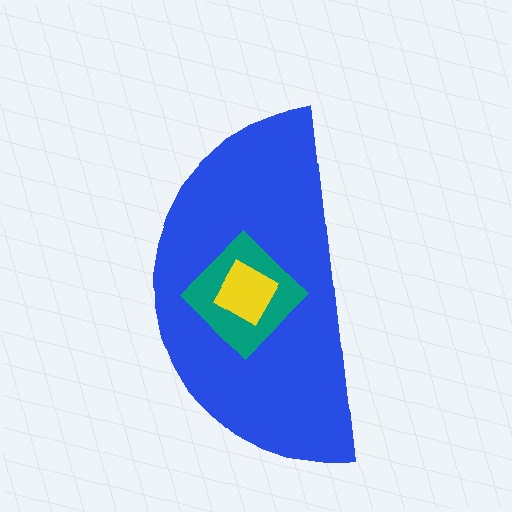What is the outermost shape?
The blue semicircle.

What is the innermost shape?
The yellow square.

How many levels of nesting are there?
3.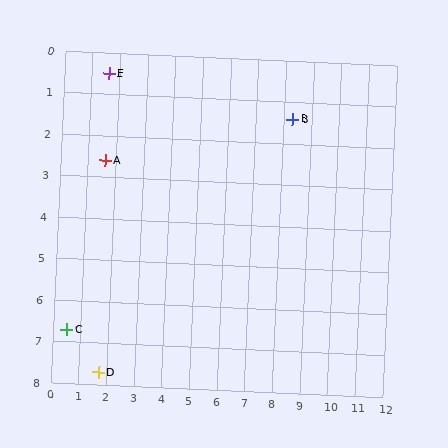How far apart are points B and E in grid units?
Points B and E are about 6.8 grid units apart.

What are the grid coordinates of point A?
Point A is at approximately (1.6, 2.6).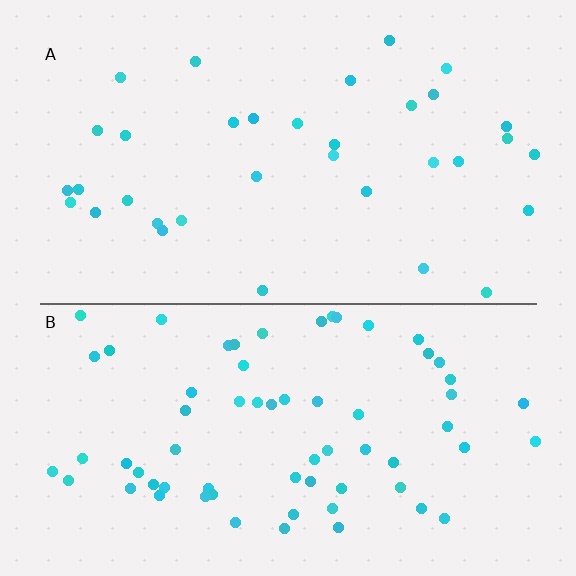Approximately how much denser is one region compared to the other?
Approximately 2.0× — region B over region A.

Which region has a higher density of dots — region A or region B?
B (the bottom).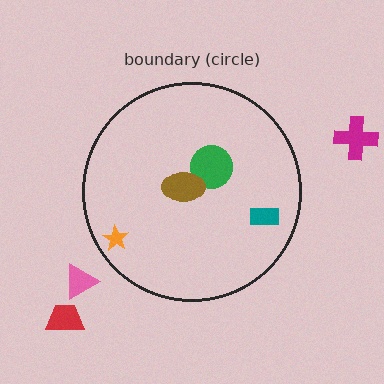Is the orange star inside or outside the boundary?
Inside.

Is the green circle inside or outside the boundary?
Inside.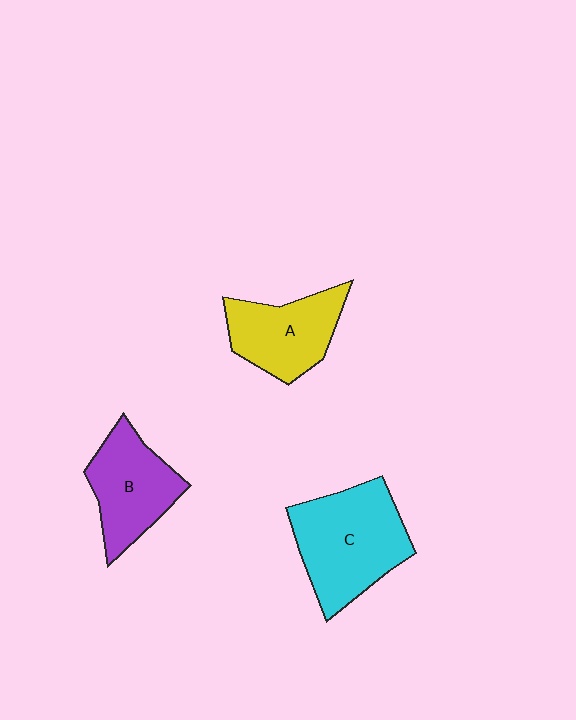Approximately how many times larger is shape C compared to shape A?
Approximately 1.4 times.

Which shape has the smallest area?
Shape A (yellow).